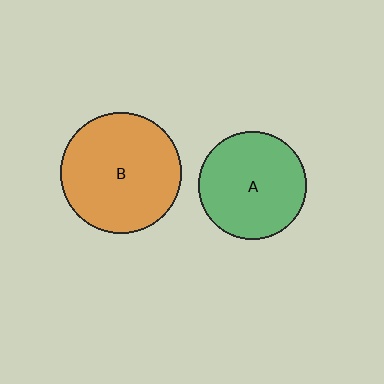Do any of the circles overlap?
No, none of the circles overlap.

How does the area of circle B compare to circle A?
Approximately 1.3 times.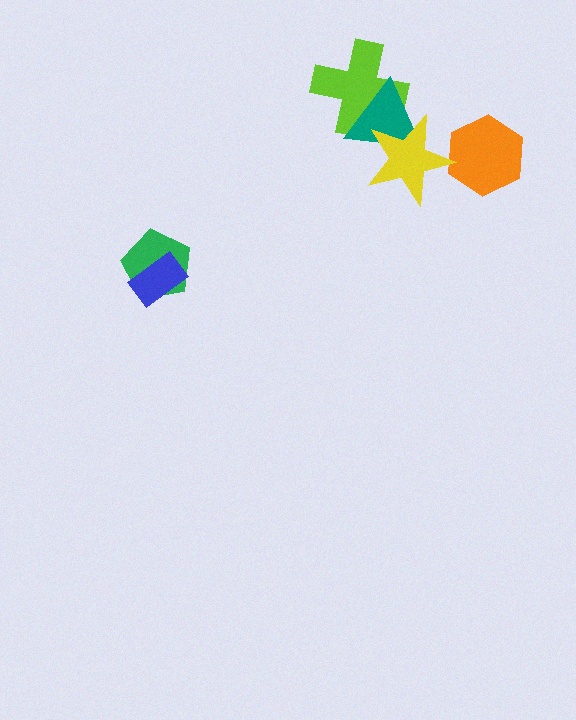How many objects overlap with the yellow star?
2 objects overlap with the yellow star.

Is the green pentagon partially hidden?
Yes, it is partially covered by another shape.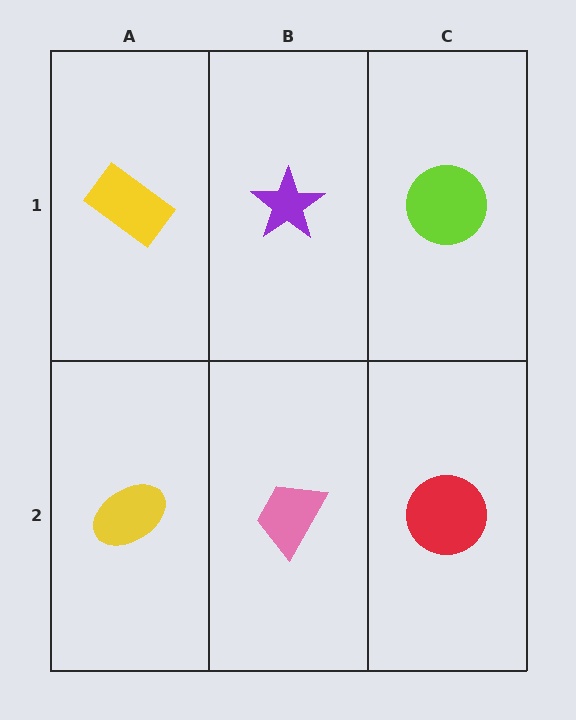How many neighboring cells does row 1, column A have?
2.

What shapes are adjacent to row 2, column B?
A purple star (row 1, column B), a yellow ellipse (row 2, column A), a red circle (row 2, column C).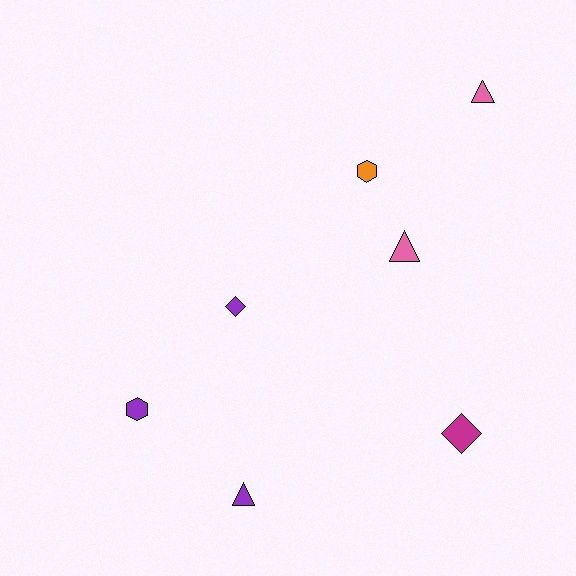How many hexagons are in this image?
There are 2 hexagons.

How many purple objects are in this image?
There are 3 purple objects.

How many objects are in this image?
There are 7 objects.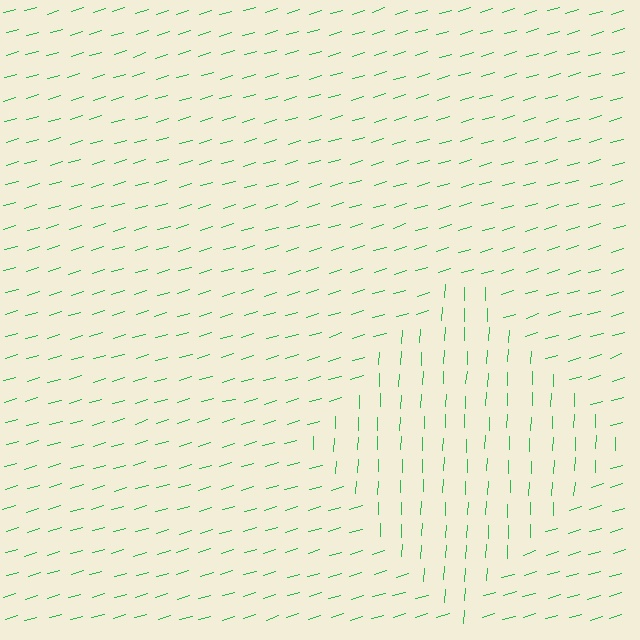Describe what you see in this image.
The image is filled with small green line segments. A diamond region in the image has lines oriented differently from the surrounding lines, creating a visible texture boundary.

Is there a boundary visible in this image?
Yes, there is a texture boundary formed by a change in line orientation.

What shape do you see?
I see a diamond.